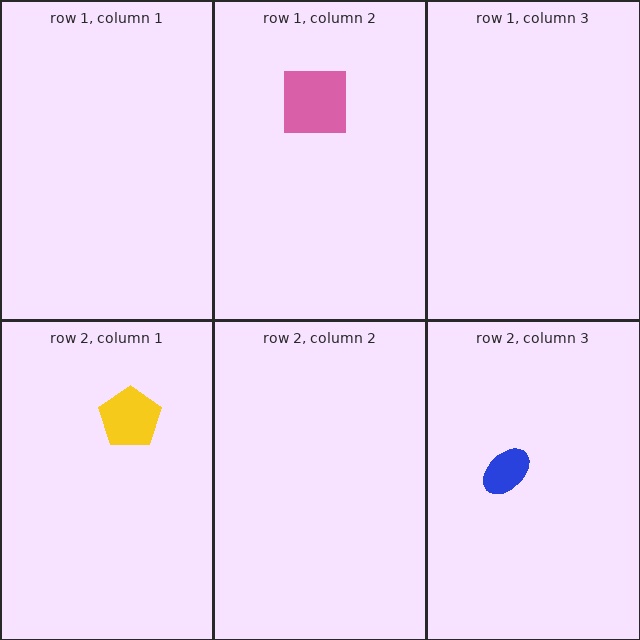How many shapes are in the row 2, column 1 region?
1.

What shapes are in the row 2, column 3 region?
The blue ellipse.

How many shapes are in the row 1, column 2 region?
1.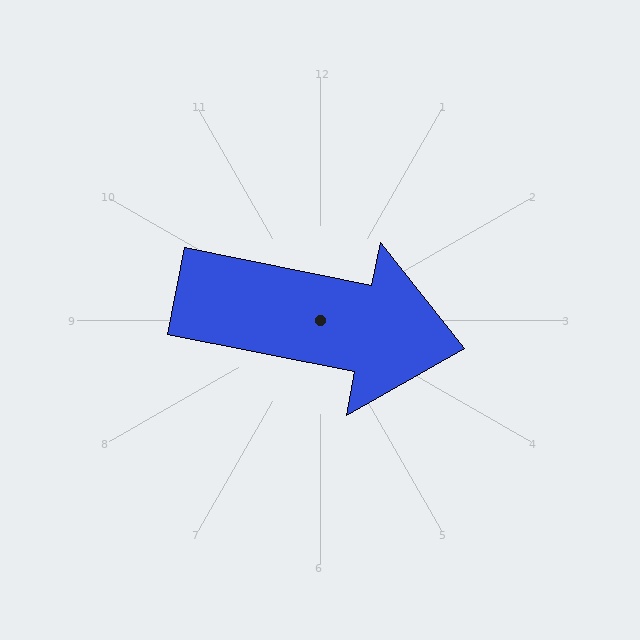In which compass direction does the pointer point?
East.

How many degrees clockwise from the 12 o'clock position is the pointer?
Approximately 101 degrees.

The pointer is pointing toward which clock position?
Roughly 3 o'clock.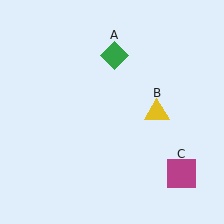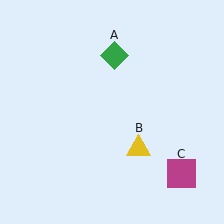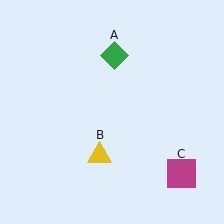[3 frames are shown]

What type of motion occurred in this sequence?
The yellow triangle (object B) rotated clockwise around the center of the scene.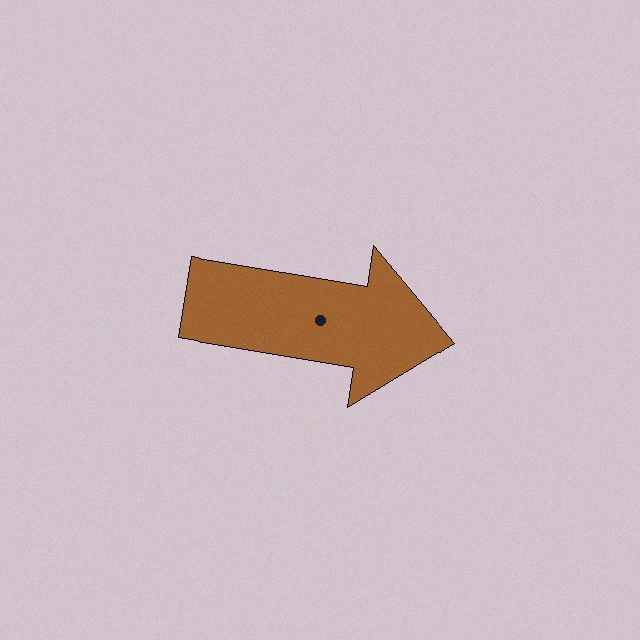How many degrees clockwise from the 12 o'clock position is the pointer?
Approximately 99 degrees.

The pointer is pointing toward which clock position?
Roughly 3 o'clock.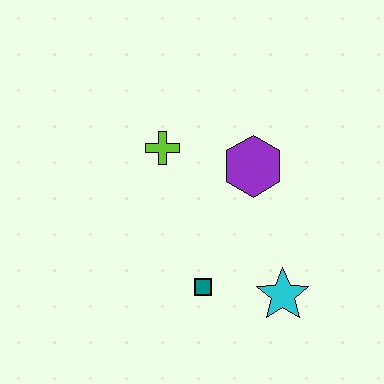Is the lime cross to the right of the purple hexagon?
No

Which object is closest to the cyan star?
The teal square is closest to the cyan star.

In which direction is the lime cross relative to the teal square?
The lime cross is above the teal square.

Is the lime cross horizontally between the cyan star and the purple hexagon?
No